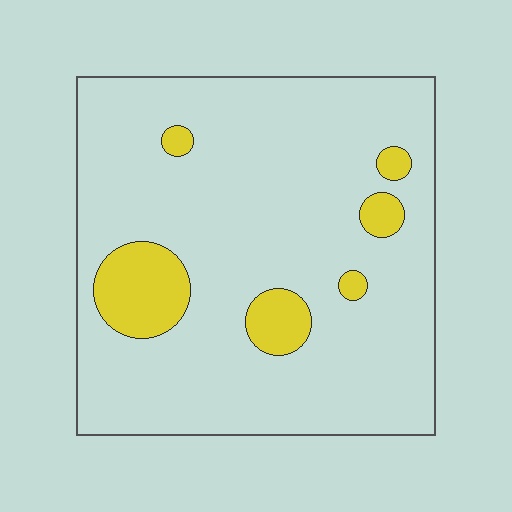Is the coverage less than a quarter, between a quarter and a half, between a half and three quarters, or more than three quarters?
Less than a quarter.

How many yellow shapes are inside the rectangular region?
6.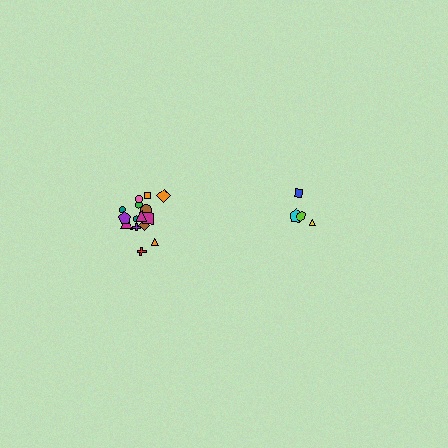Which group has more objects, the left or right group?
The left group.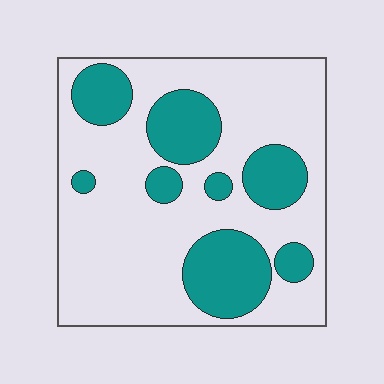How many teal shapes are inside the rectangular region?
8.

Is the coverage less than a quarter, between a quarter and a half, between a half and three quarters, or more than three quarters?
Between a quarter and a half.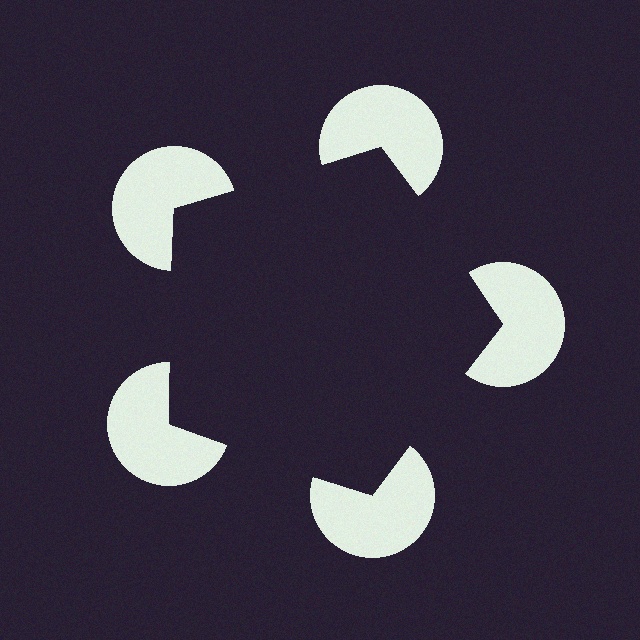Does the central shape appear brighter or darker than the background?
It typically appears slightly darker than the background, even though no actual brightness change is drawn.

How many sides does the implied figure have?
5 sides.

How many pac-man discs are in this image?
There are 5 — one at each vertex of the illusory pentagon.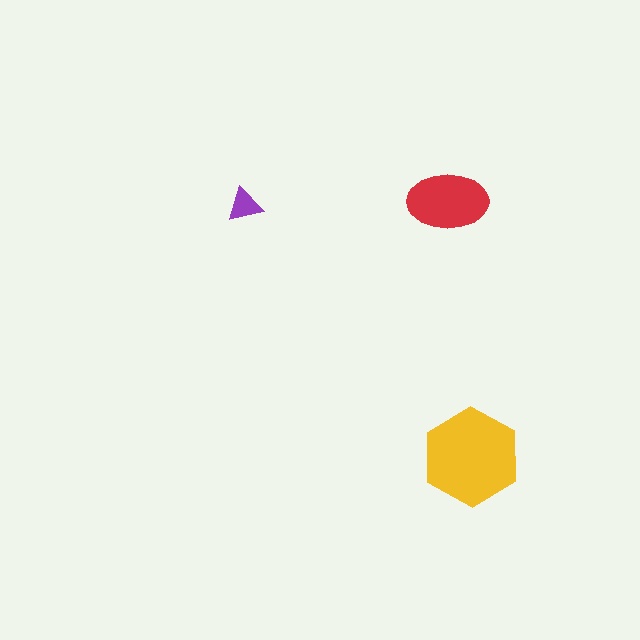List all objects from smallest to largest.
The purple triangle, the red ellipse, the yellow hexagon.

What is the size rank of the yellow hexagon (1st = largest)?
1st.